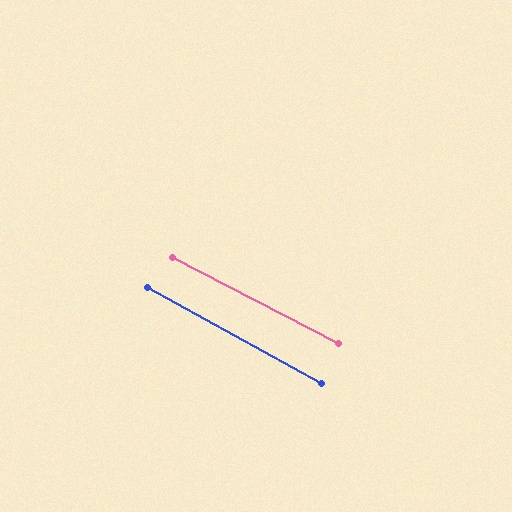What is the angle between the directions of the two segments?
Approximately 1 degree.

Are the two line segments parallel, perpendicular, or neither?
Parallel — their directions differ by only 1.3°.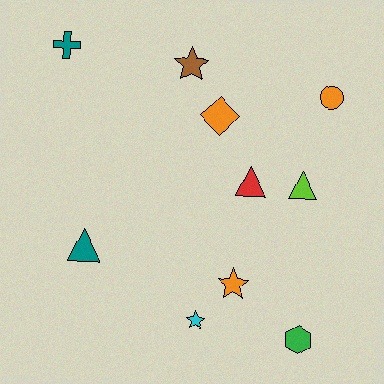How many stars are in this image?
There are 3 stars.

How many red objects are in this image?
There is 1 red object.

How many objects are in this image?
There are 10 objects.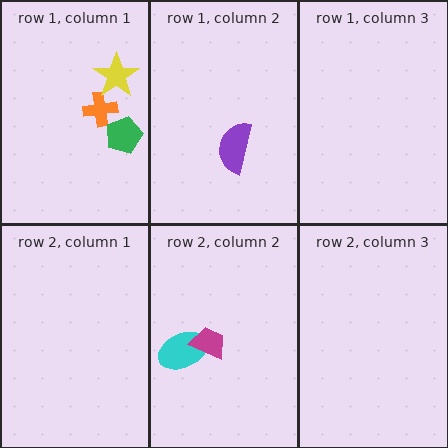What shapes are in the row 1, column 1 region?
The orange cross, the yellow star, the green pentagon.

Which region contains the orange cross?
The row 1, column 1 region.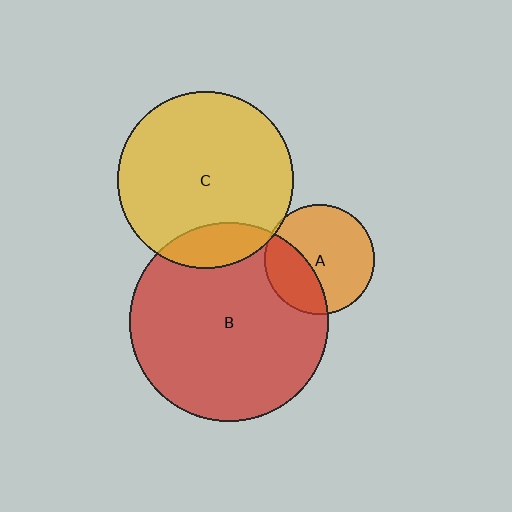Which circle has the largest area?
Circle B (red).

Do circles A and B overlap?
Yes.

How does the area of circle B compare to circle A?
Approximately 3.3 times.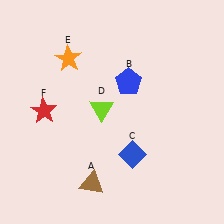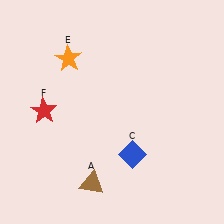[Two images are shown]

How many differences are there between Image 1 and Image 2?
There are 2 differences between the two images.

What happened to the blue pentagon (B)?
The blue pentagon (B) was removed in Image 2. It was in the top-right area of Image 1.